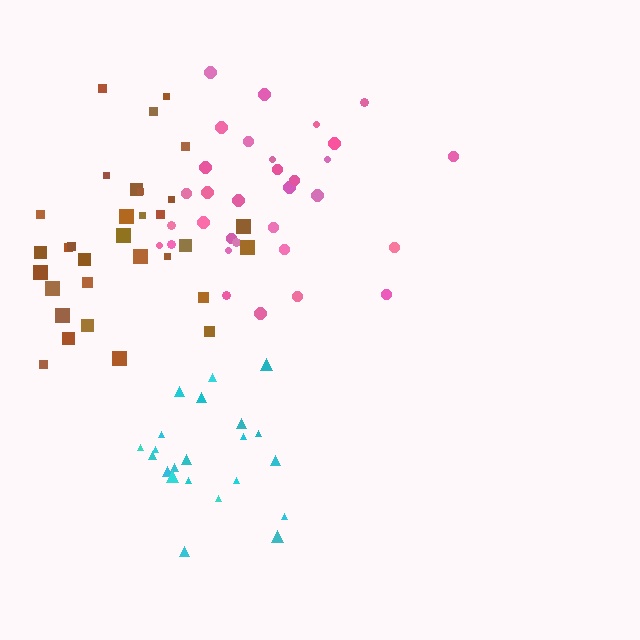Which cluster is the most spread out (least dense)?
Pink.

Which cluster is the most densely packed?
Cyan.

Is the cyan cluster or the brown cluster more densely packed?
Cyan.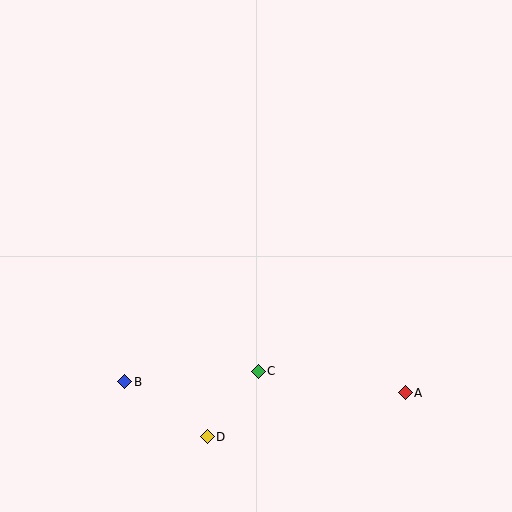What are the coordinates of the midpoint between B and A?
The midpoint between B and A is at (265, 387).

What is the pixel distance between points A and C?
The distance between A and C is 149 pixels.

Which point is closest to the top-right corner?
Point A is closest to the top-right corner.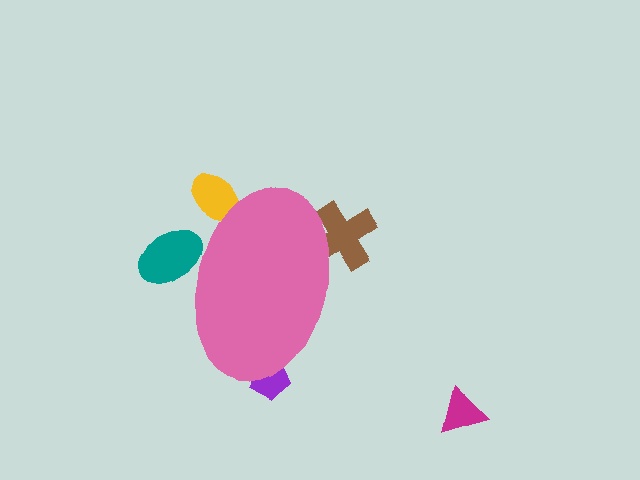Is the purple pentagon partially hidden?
Yes, the purple pentagon is partially hidden behind the pink ellipse.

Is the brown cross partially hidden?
Yes, the brown cross is partially hidden behind the pink ellipse.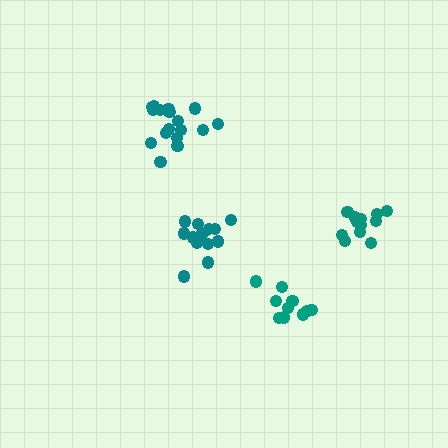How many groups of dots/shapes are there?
There are 4 groups.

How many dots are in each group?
Group 1: 14 dots, Group 2: 12 dots, Group 3: 17 dots, Group 4: 11 dots (54 total).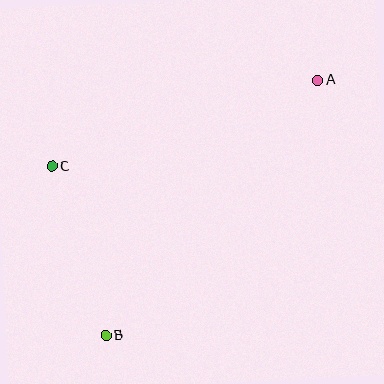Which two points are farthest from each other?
Points A and B are farthest from each other.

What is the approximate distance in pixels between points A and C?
The distance between A and C is approximately 279 pixels.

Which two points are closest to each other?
Points B and C are closest to each other.